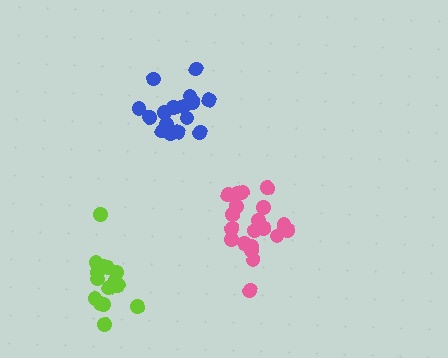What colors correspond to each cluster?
The clusters are colored: blue, lime, pink.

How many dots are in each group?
Group 1: 16 dots, Group 2: 17 dots, Group 3: 21 dots (54 total).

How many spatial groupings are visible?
There are 3 spatial groupings.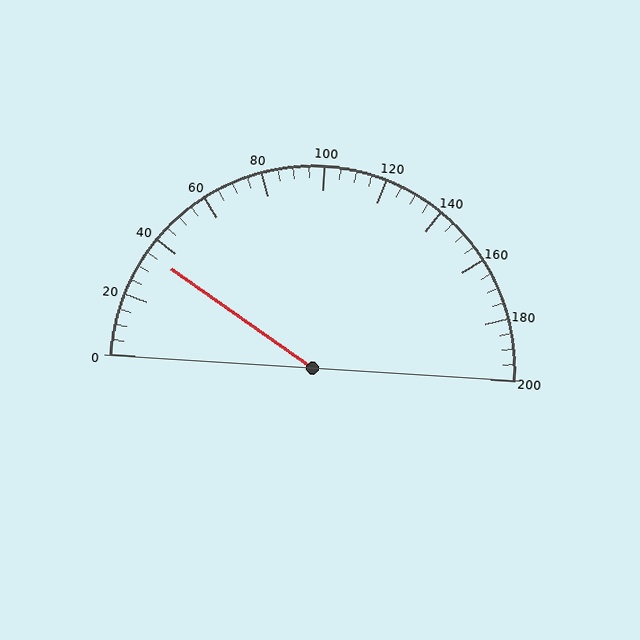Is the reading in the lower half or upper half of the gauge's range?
The reading is in the lower half of the range (0 to 200).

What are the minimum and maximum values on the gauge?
The gauge ranges from 0 to 200.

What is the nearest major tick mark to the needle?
The nearest major tick mark is 40.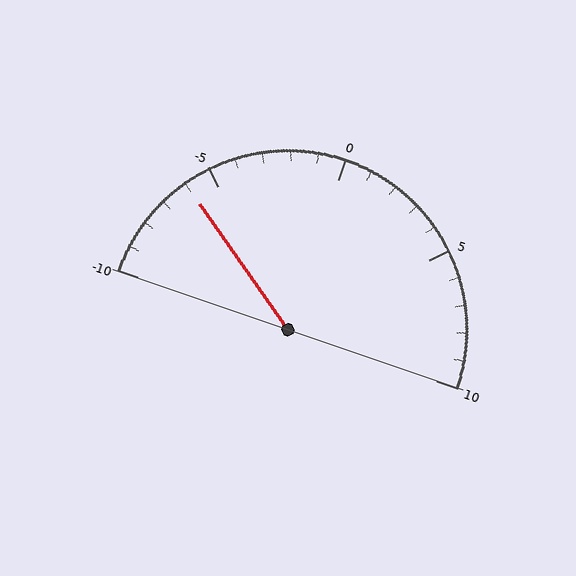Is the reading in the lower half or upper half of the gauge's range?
The reading is in the lower half of the range (-10 to 10).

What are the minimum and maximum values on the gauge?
The gauge ranges from -10 to 10.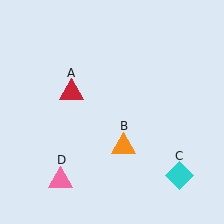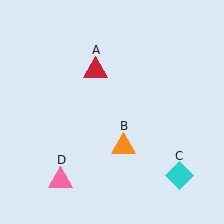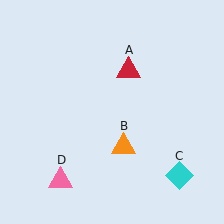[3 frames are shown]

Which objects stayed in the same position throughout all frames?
Orange triangle (object B) and cyan diamond (object C) and pink triangle (object D) remained stationary.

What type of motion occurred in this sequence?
The red triangle (object A) rotated clockwise around the center of the scene.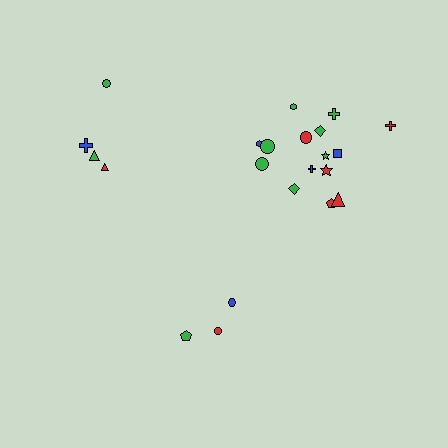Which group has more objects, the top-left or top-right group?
The top-right group.